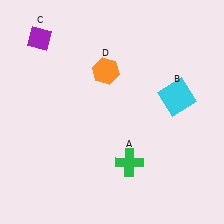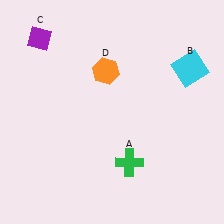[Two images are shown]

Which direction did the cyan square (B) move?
The cyan square (B) moved up.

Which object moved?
The cyan square (B) moved up.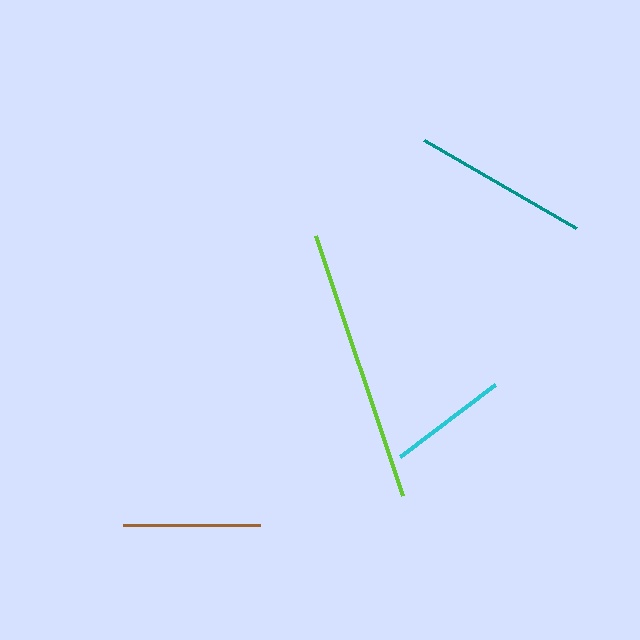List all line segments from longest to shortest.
From longest to shortest: lime, teal, brown, cyan.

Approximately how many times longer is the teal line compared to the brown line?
The teal line is approximately 1.3 times the length of the brown line.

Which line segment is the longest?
The lime line is the longest at approximately 275 pixels.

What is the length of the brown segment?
The brown segment is approximately 137 pixels long.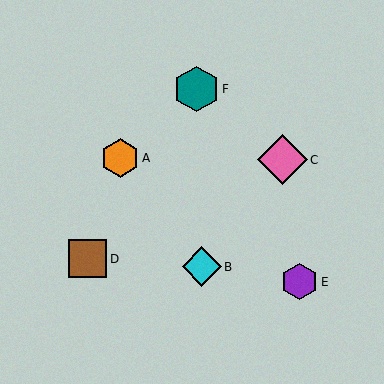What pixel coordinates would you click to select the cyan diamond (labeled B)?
Click at (202, 267) to select the cyan diamond B.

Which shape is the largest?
The pink diamond (labeled C) is the largest.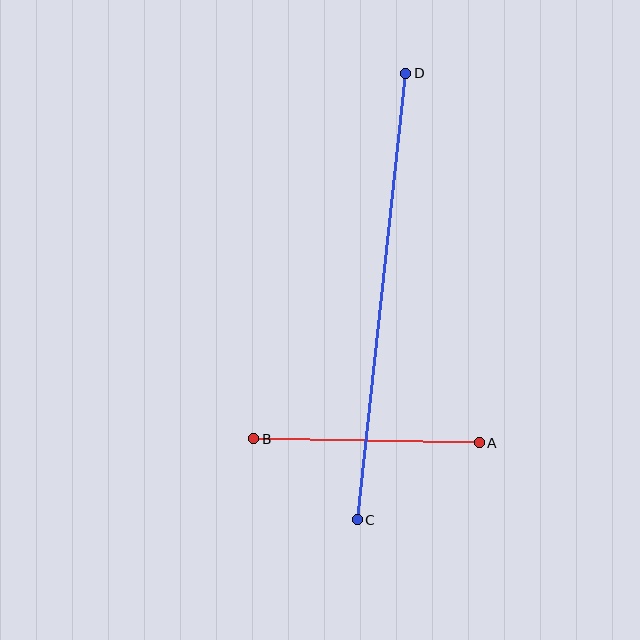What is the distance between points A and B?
The distance is approximately 226 pixels.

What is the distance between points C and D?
The distance is approximately 449 pixels.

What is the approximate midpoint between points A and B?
The midpoint is at approximately (367, 441) pixels.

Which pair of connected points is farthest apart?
Points C and D are farthest apart.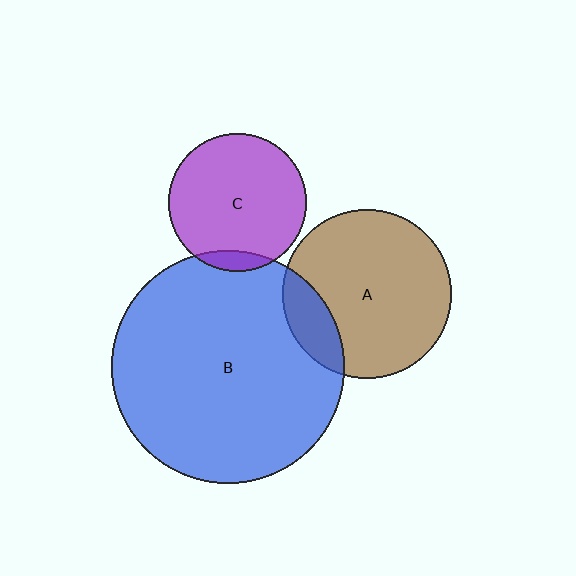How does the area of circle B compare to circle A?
Approximately 1.9 times.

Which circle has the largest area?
Circle B (blue).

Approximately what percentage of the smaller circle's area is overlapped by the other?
Approximately 15%.